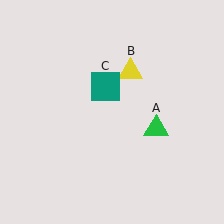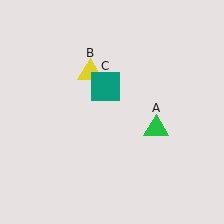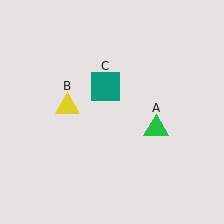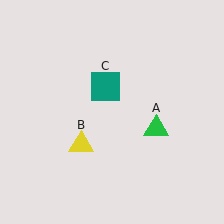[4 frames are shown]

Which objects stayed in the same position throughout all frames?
Green triangle (object A) and teal square (object C) remained stationary.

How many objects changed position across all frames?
1 object changed position: yellow triangle (object B).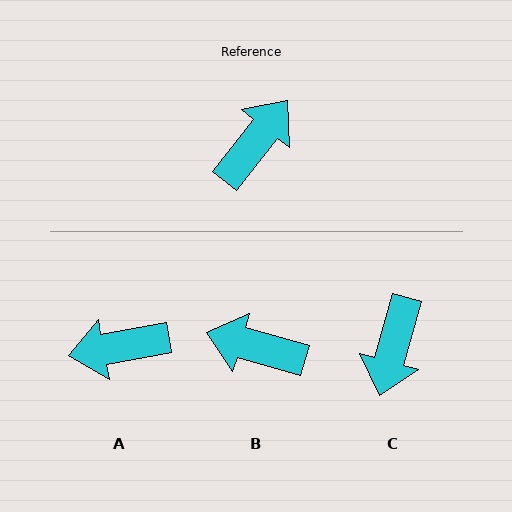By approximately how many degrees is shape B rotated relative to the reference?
Approximately 112 degrees counter-clockwise.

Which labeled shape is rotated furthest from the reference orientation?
C, about 157 degrees away.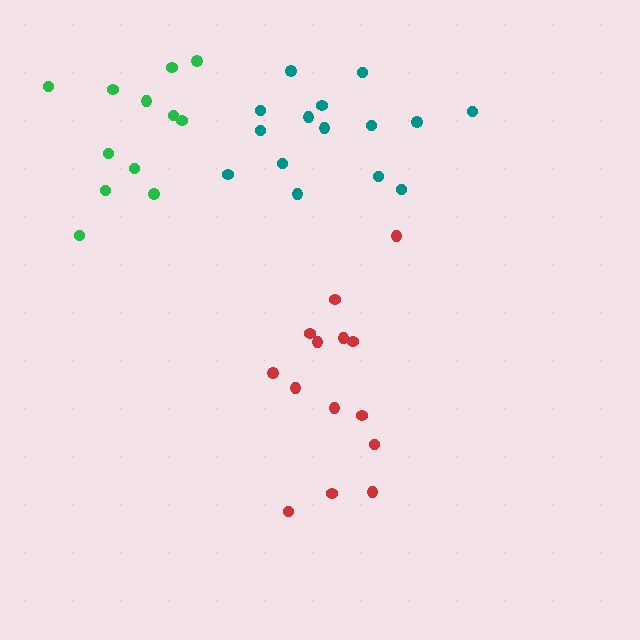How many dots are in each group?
Group 1: 14 dots, Group 2: 12 dots, Group 3: 15 dots (41 total).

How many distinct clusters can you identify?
There are 3 distinct clusters.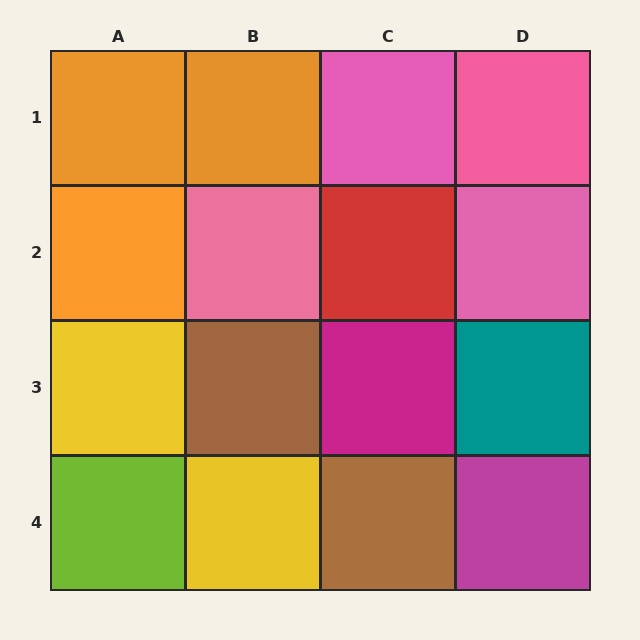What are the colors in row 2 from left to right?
Orange, pink, red, pink.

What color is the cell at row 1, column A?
Orange.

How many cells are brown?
2 cells are brown.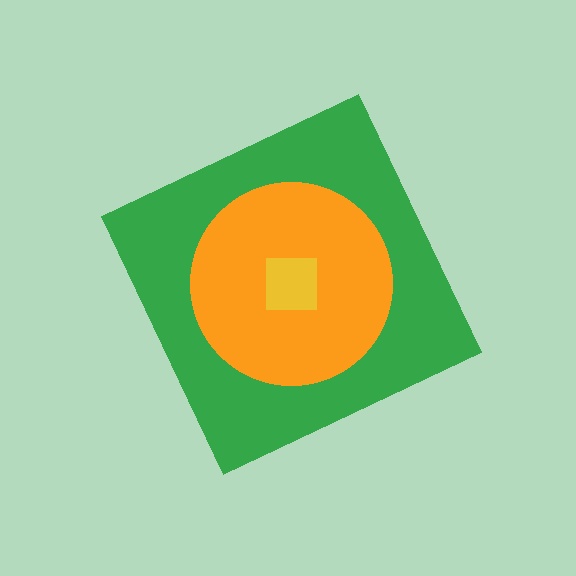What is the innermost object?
The yellow square.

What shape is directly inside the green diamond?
The orange circle.